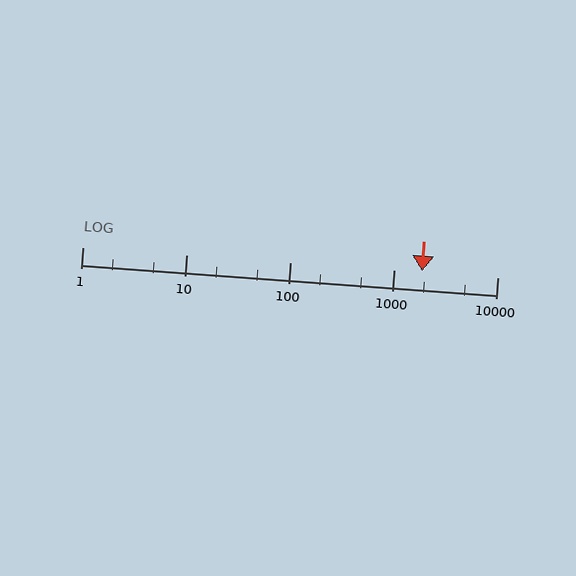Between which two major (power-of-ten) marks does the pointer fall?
The pointer is between 1000 and 10000.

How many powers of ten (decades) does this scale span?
The scale spans 4 decades, from 1 to 10000.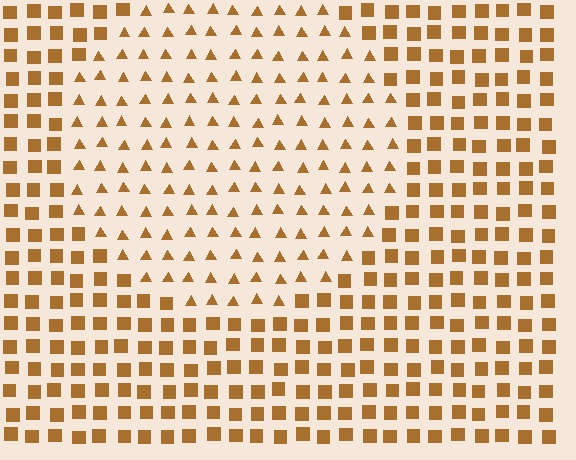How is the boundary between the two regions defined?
The boundary is defined by a change in element shape: triangles inside vs. squares outside. All elements share the same color and spacing.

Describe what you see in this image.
The image is filled with small brown elements arranged in a uniform grid. A circle-shaped region contains triangles, while the surrounding area contains squares. The boundary is defined purely by the change in element shape.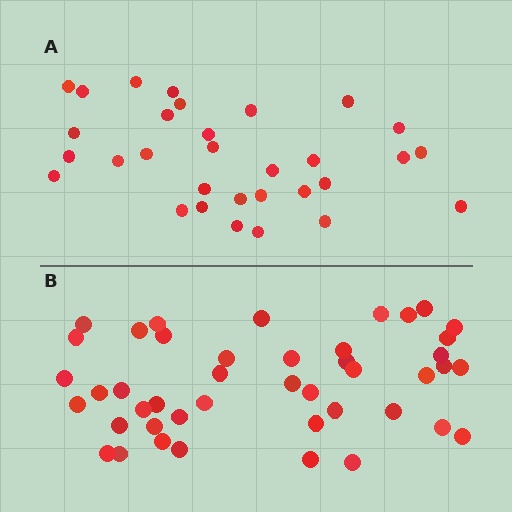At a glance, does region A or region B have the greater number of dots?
Region B (the bottom region) has more dots.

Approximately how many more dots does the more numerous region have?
Region B has approximately 15 more dots than region A.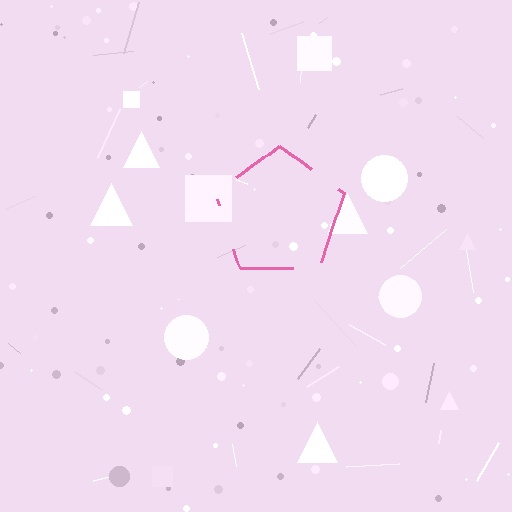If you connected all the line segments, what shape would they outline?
They would outline a pentagon.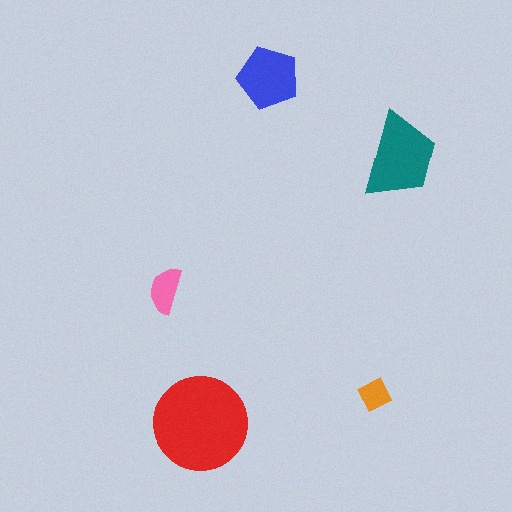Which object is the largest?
The red circle.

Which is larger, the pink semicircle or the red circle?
The red circle.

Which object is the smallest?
The orange diamond.